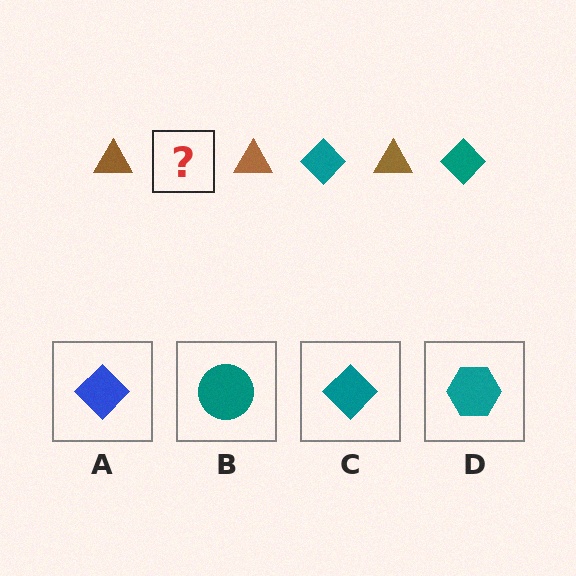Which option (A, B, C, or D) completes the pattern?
C.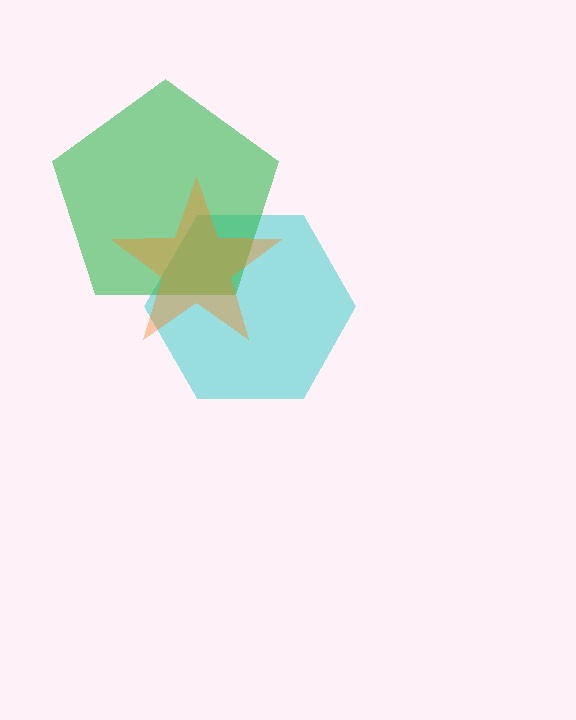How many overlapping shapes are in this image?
There are 3 overlapping shapes in the image.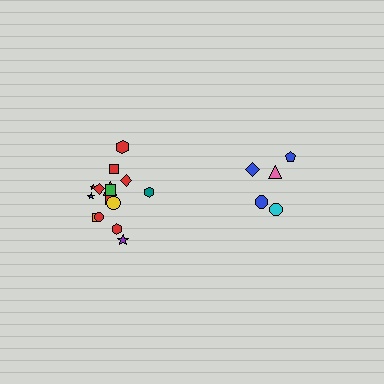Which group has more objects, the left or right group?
The left group.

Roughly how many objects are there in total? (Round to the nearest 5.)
Roughly 20 objects in total.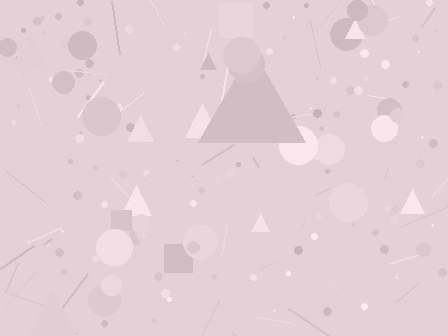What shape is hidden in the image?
A triangle is hidden in the image.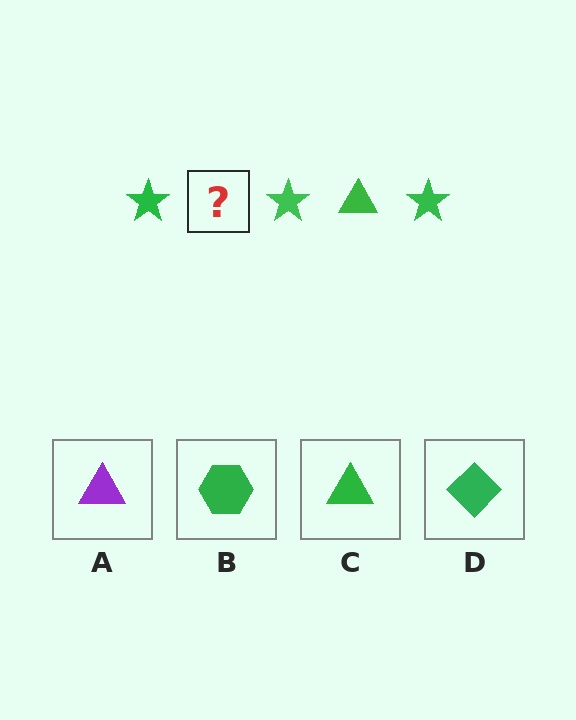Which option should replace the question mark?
Option C.